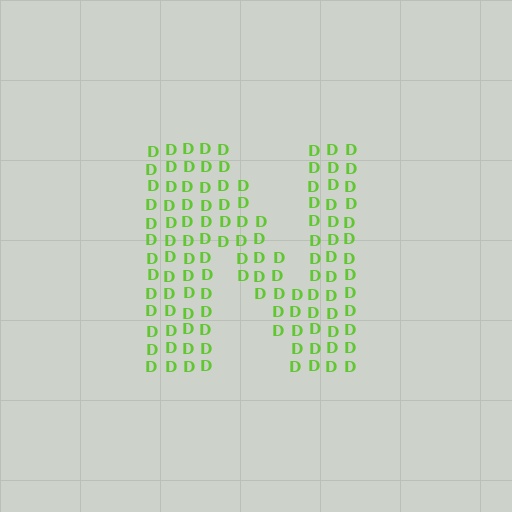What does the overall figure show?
The overall figure shows the letter N.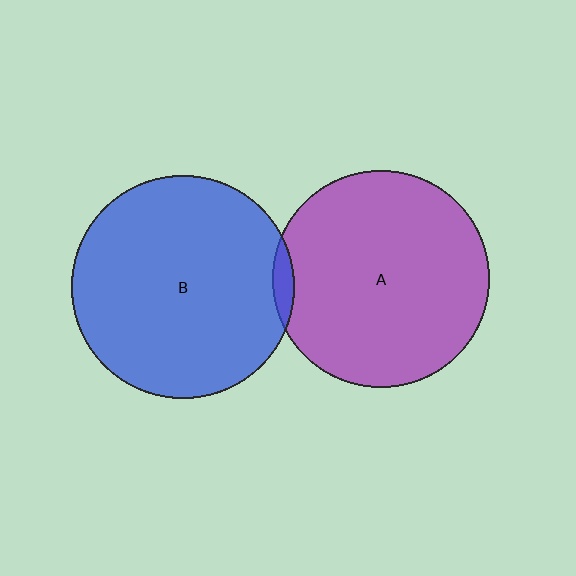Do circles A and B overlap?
Yes.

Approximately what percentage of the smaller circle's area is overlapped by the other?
Approximately 5%.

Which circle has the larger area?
Circle B (blue).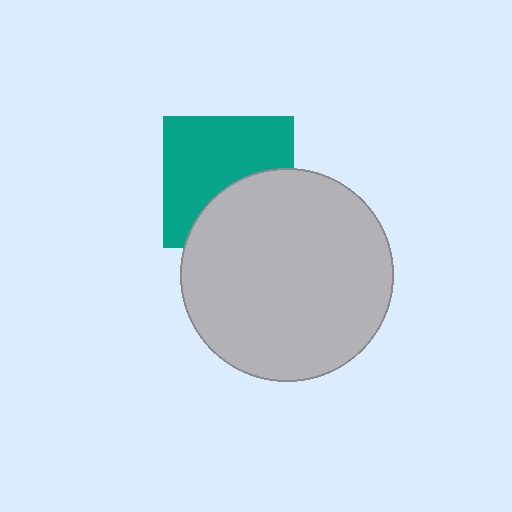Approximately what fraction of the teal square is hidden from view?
Roughly 38% of the teal square is hidden behind the light gray circle.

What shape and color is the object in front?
The object in front is a light gray circle.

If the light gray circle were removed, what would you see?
You would see the complete teal square.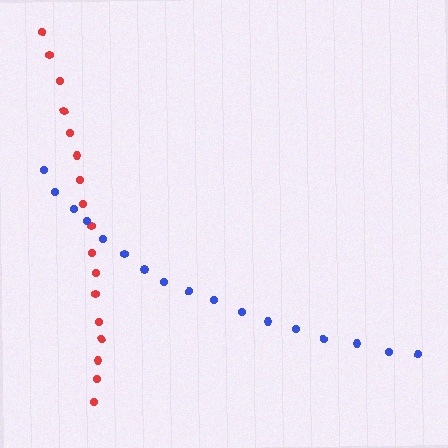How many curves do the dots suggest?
There are 2 distinct paths.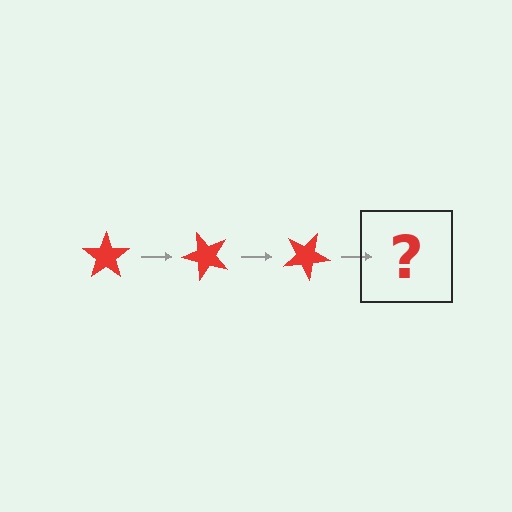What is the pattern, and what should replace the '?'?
The pattern is that the star rotates 50 degrees each step. The '?' should be a red star rotated 150 degrees.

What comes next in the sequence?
The next element should be a red star rotated 150 degrees.